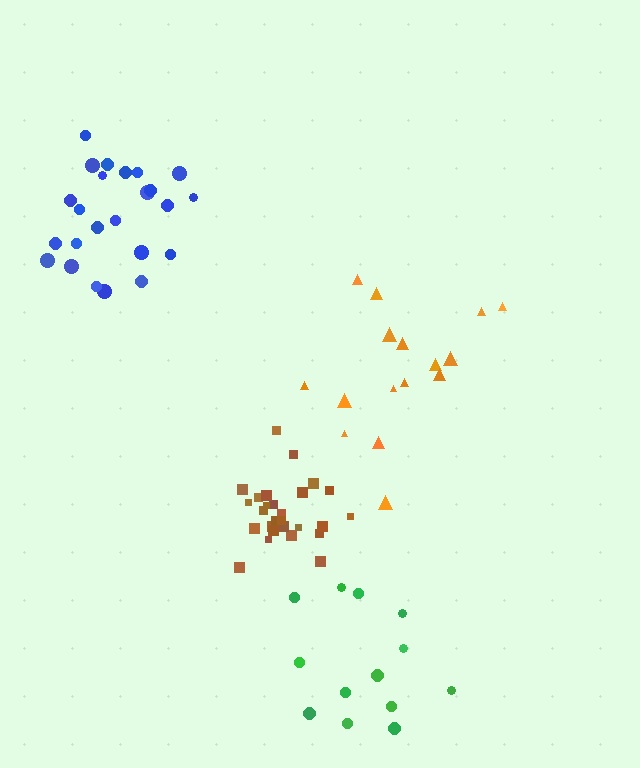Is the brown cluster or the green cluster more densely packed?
Brown.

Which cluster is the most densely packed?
Brown.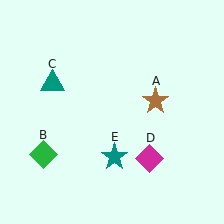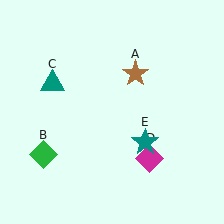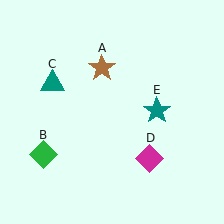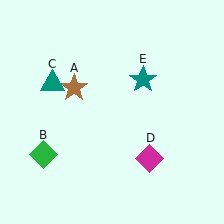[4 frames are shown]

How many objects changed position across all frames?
2 objects changed position: brown star (object A), teal star (object E).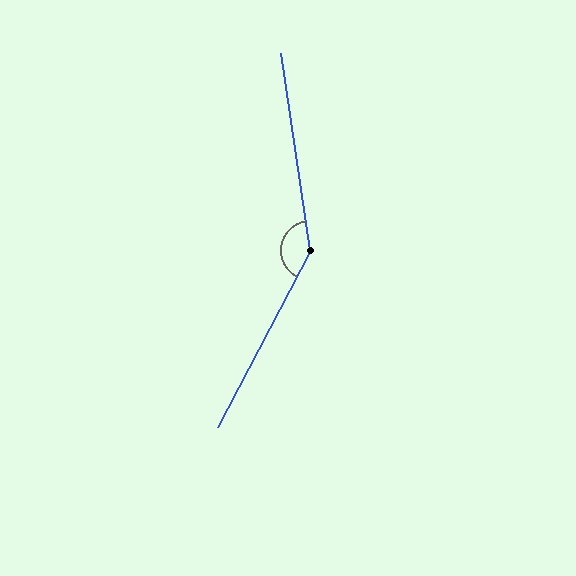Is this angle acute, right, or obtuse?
It is obtuse.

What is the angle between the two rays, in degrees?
Approximately 144 degrees.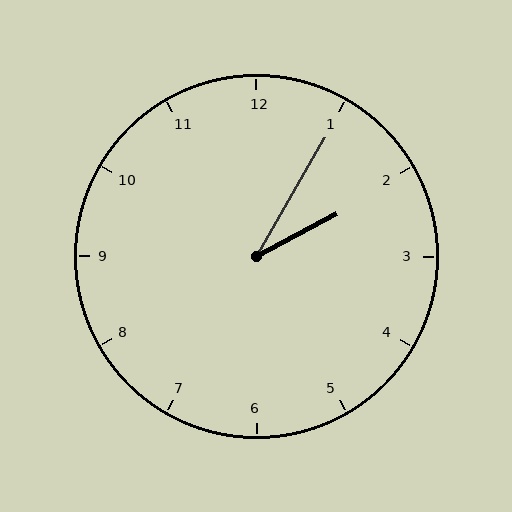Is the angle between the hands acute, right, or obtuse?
It is acute.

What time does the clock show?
2:05.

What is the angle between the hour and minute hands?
Approximately 32 degrees.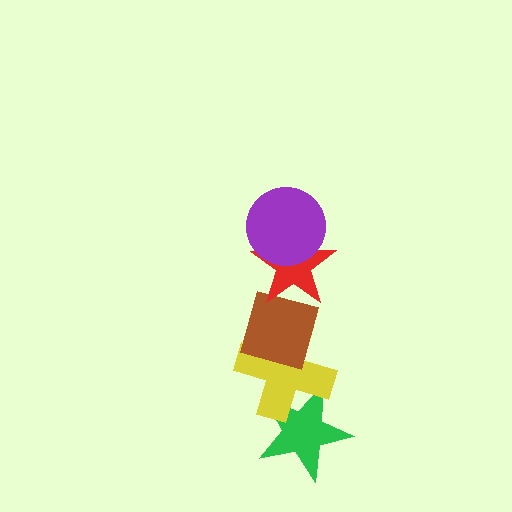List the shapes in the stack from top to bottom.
From top to bottom: the purple circle, the red star, the brown diamond, the yellow cross, the green star.